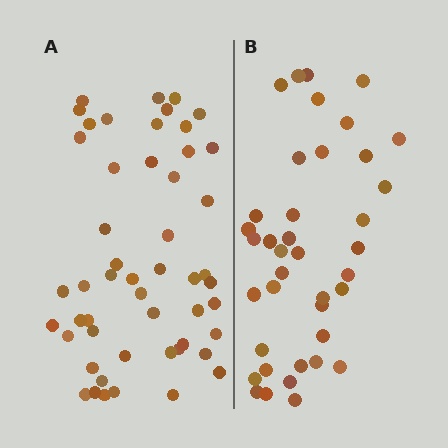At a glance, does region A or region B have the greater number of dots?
Region A (the left region) has more dots.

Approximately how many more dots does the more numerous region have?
Region A has roughly 12 or so more dots than region B.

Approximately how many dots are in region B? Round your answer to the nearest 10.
About 40 dots. (The exact count is 39, which rounds to 40.)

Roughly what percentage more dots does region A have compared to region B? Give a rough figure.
About 30% more.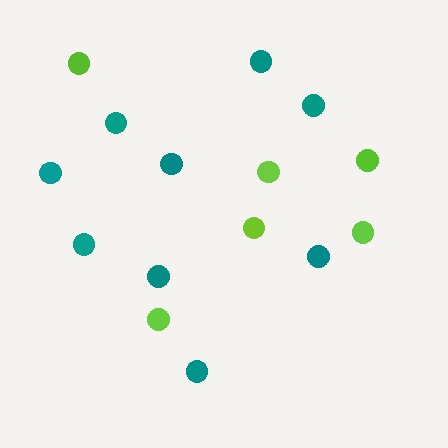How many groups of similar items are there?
There are 2 groups: one group of teal circles (9) and one group of lime circles (6).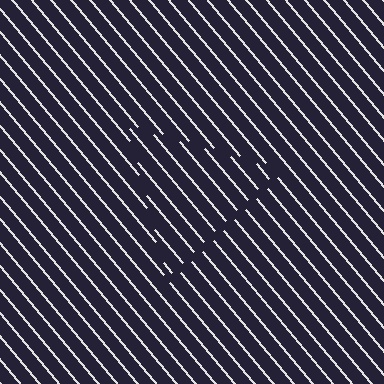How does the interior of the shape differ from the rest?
The interior of the shape contains the same grating, shifted by half a period — the contour is defined by the phase discontinuity where line-ends from the inner and outer gratings abut.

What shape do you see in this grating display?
An illusory triangle. The interior of the shape contains the same grating, shifted by half a period — the contour is defined by the phase discontinuity where line-ends from the inner and outer gratings abut.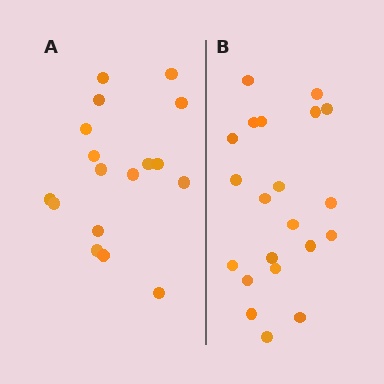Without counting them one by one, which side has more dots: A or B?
Region B (the right region) has more dots.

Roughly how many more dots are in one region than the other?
Region B has about 4 more dots than region A.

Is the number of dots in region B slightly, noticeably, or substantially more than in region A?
Region B has only slightly more — the two regions are fairly close. The ratio is roughly 1.2 to 1.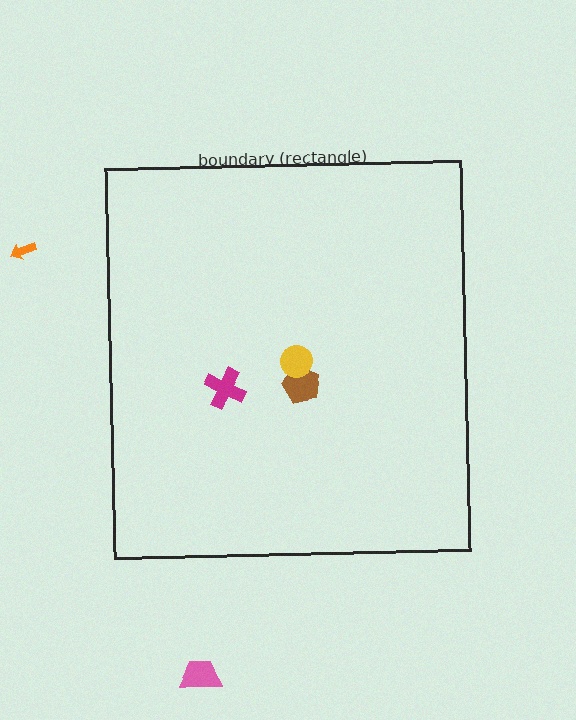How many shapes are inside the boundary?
3 inside, 2 outside.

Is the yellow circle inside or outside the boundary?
Inside.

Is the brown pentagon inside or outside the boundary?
Inside.